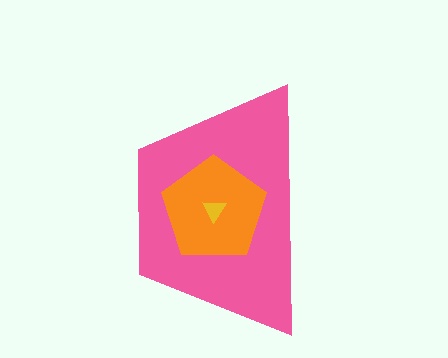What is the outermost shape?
The pink trapezoid.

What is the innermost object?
The yellow triangle.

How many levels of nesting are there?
3.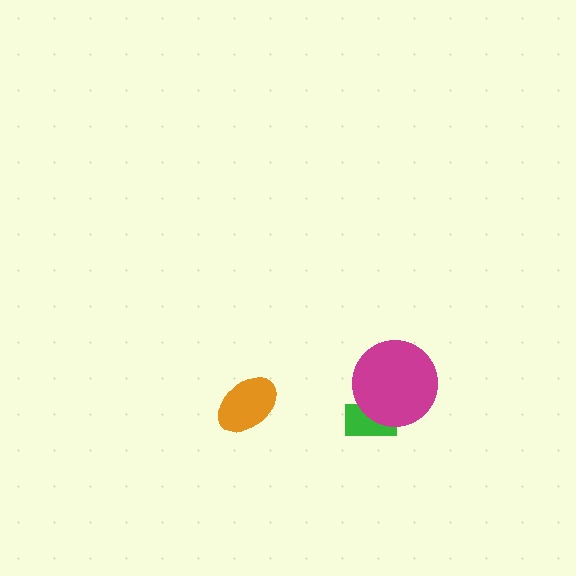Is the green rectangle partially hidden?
Yes, it is partially covered by another shape.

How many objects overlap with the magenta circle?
1 object overlaps with the magenta circle.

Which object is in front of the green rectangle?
The magenta circle is in front of the green rectangle.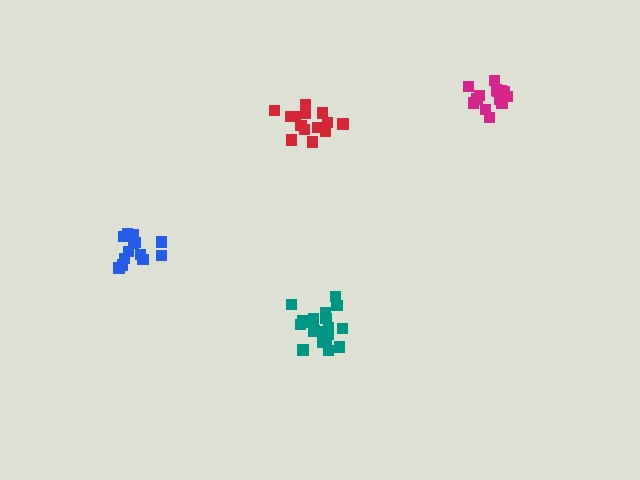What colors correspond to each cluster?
The clusters are colored: blue, teal, red, magenta.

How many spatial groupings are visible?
There are 4 spatial groupings.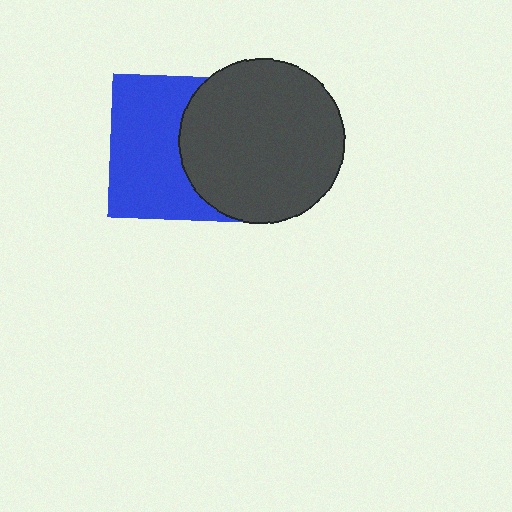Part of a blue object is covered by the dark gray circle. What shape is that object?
It is a square.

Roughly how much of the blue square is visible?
About half of it is visible (roughly 57%).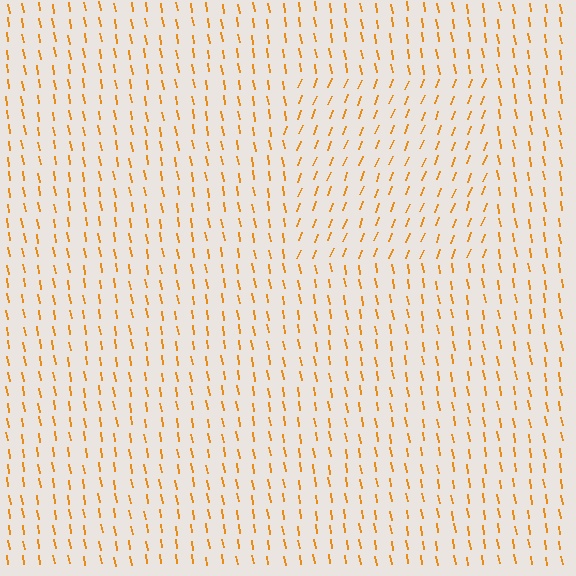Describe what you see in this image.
The image is filled with small orange line segments. A rectangle region in the image has lines oriented differently from the surrounding lines, creating a visible texture boundary.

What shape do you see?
I see a rectangle.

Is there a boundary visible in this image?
Yes, there is a texture boundary formed by a change in line orientation.